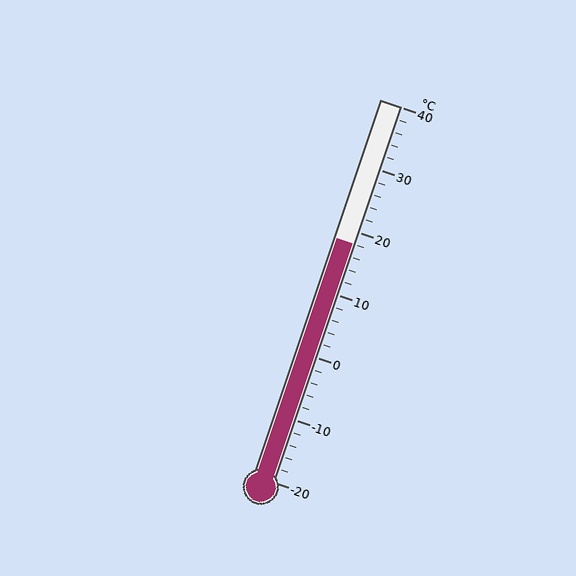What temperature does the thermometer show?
The thermometer shows approximately 18°C.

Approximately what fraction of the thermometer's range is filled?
The thermometer is filled to approximately 65% of its range.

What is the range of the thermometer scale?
The thermometer scale ranges from -20°C to 40°C.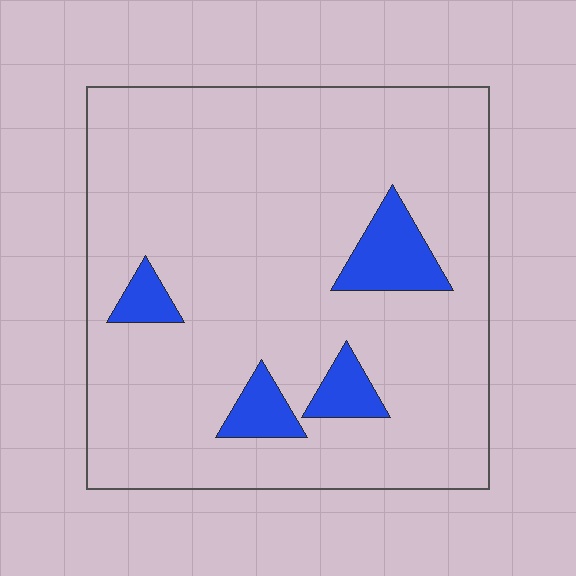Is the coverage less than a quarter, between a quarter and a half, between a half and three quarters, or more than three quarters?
Less than a quarter.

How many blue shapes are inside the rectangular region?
4.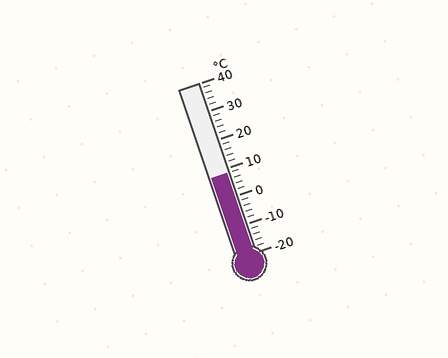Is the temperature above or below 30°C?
The temperature is below 30°C.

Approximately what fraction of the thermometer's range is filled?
The thermometer is filled to approximately 45% of its range.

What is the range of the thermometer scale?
The thermometer scale ranges from -20°C to 40°C.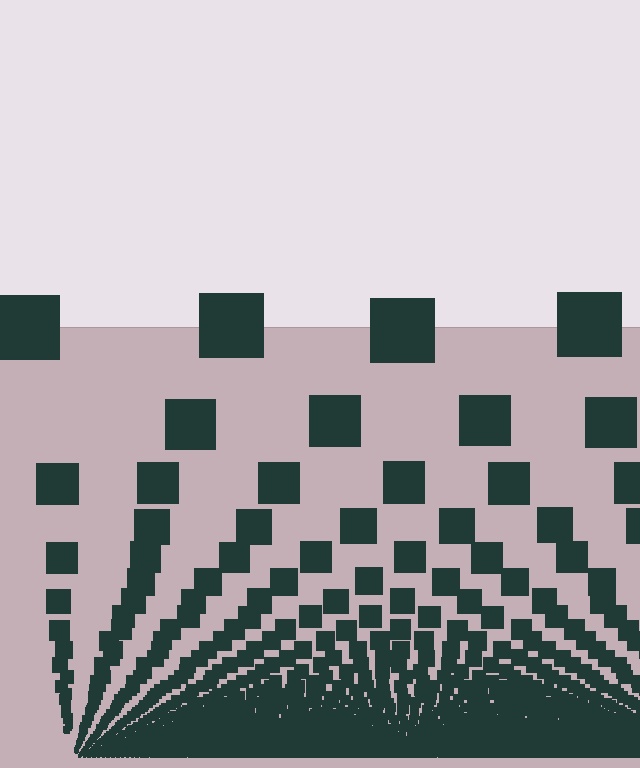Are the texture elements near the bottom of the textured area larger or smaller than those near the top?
Smaller. The gradient is inverted — elements near the bottom are smaller and denser.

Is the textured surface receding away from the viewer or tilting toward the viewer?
The surface appears to tilt toward the viewer. Texture elements get larger and sparser toward the top.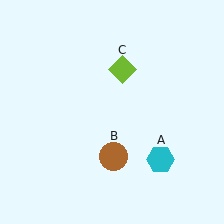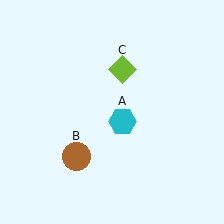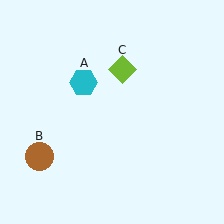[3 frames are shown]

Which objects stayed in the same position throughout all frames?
Lime diamond (object C) remained stationary.